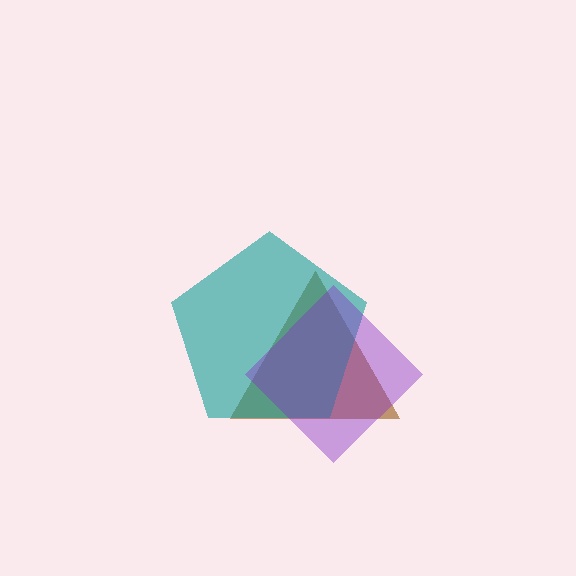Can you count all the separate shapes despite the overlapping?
Yes, there are 3 separate shapes.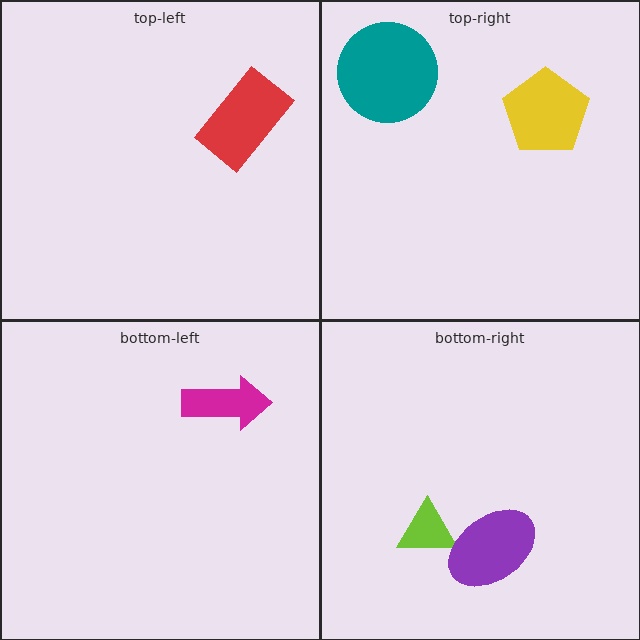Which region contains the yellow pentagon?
The top-right region.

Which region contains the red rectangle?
The top-left region.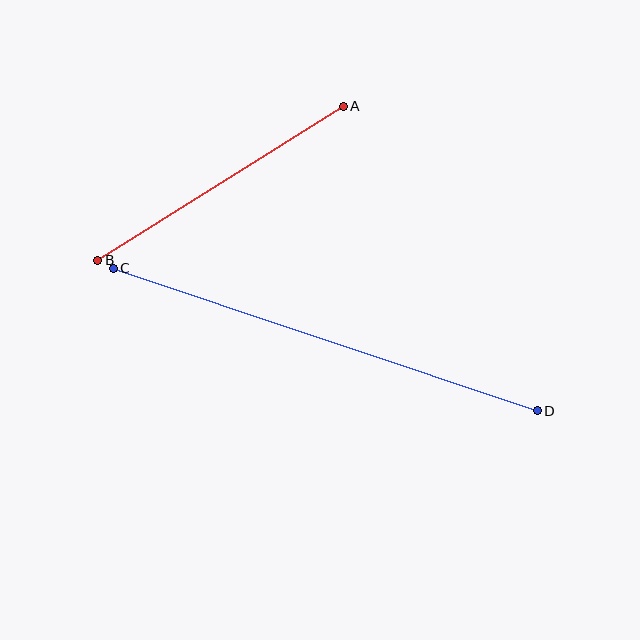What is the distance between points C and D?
The distance is approximately 447 pixels.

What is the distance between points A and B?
The distance is approximately 290 pixels.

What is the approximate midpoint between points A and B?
The midpoint is at approximately (220, 183) pixels.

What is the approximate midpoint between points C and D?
The midpoint is at approximately (325, 340) pixels.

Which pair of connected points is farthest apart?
Points C and D are farthest apart.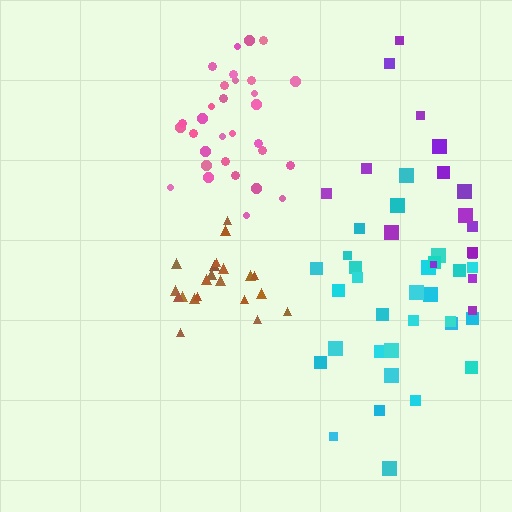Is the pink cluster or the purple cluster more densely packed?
Pink.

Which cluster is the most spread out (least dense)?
Purple.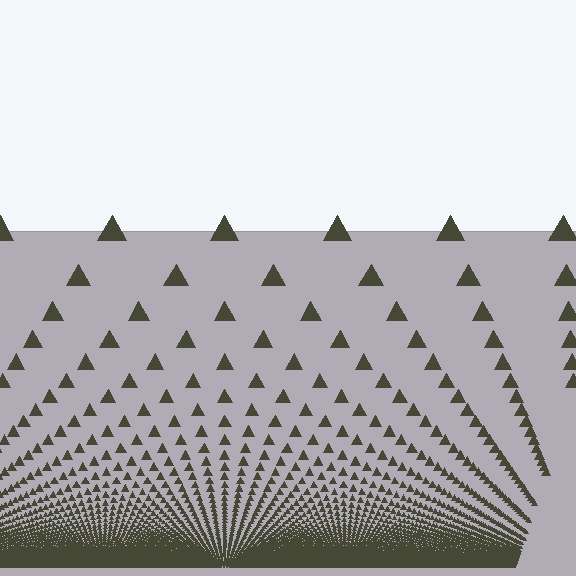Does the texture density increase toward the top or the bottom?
Density increases toward the bottom.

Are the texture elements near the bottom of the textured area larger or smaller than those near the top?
Smaller. The gradient is inverted — elements near the bottom are smaller and denser.